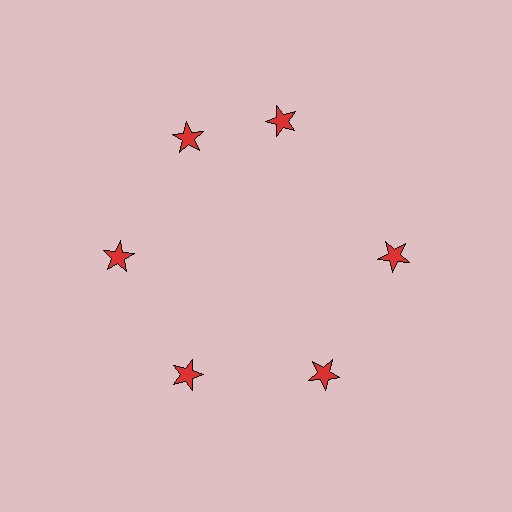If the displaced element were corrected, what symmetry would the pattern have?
It would have 6-fold rotational symmetry — the pattern would map onto itself every 60 degrees.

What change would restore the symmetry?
The symmetry would be restored by rotating it back into even spacing with its neighbors so that all 6 stars sit at equal angles and equal distance from the center.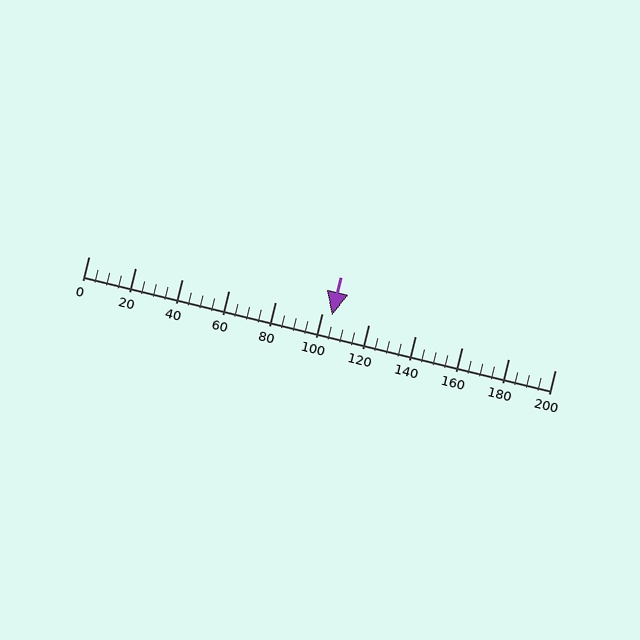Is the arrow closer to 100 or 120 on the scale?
The arrow is closer to 100.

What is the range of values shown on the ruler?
The ruler shows values from 0 to 200.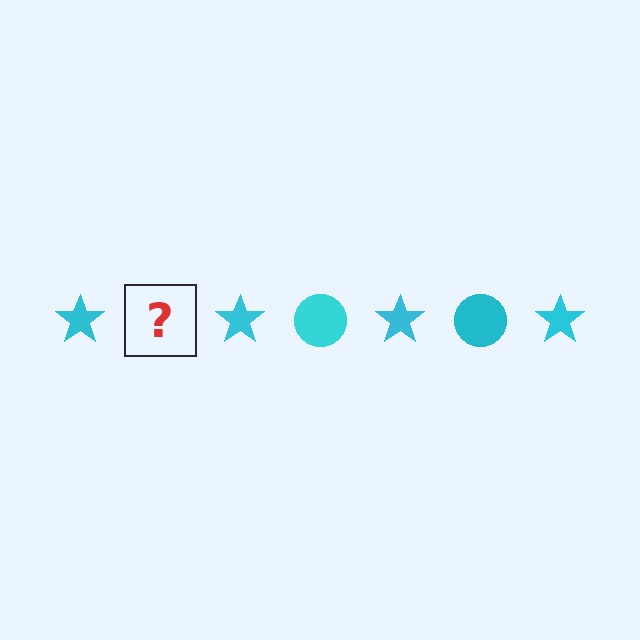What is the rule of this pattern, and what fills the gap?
The rule is that the pattern cycles through star, circle shapes in cyan. The gap should be filled with a cyan circle.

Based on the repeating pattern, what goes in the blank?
The blank should be a cyan circle.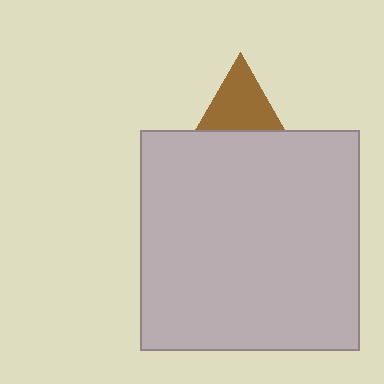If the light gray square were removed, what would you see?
You would see the complete brown triangle.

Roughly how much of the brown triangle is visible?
About half of it is visible (roughly 56%).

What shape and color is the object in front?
The object in front is a light gray square.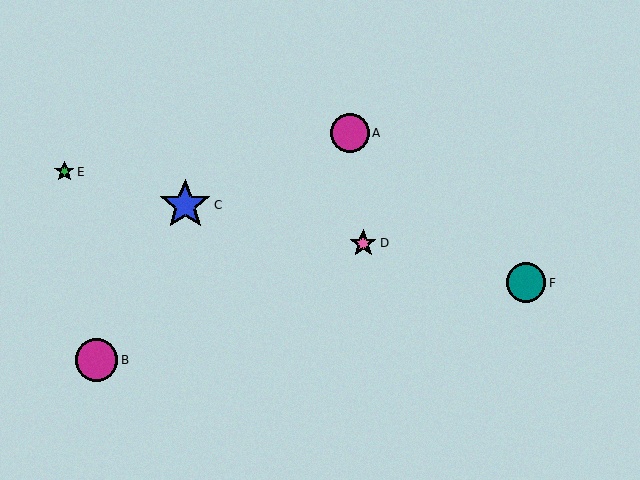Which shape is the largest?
The blue star (labeled C) is the largest.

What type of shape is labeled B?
Shape B is a magenta circle.